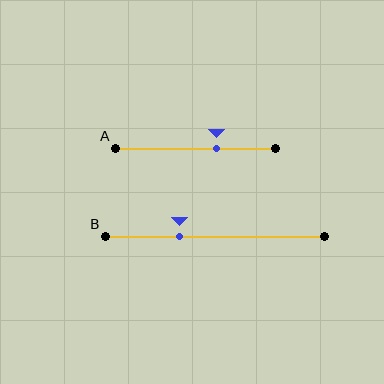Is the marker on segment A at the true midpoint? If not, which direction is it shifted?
No, the marker on segment A is shifted to the right by about 13% of the segment length.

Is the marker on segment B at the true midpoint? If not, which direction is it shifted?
No, the marker on segment B is shifted to the left by about 16% of the segment length.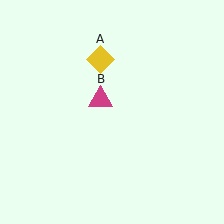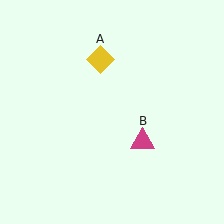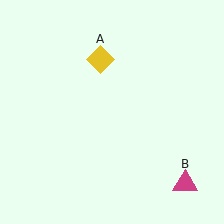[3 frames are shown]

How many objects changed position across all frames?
1 object changed position: magenta triangle (object B).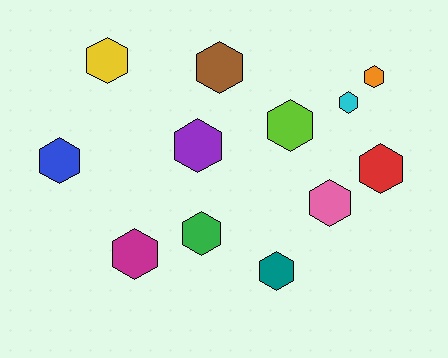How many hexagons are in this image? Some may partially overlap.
There are 12 hexagons.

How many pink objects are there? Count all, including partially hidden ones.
There is 1 pink object.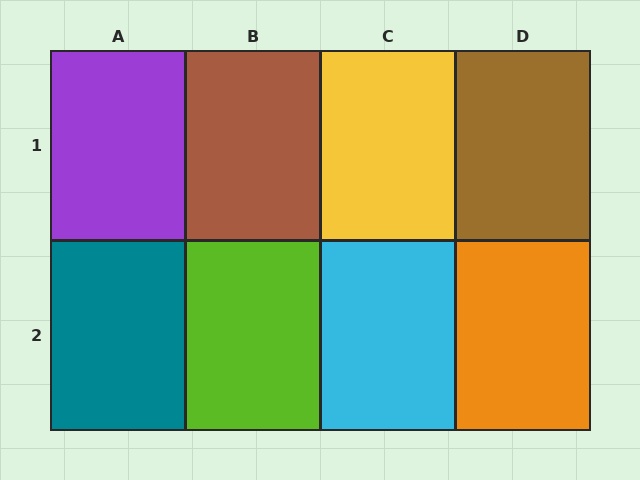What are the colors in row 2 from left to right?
Teal, lime, cyan, orange.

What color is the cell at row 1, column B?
Brown.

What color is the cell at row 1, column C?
Yellow.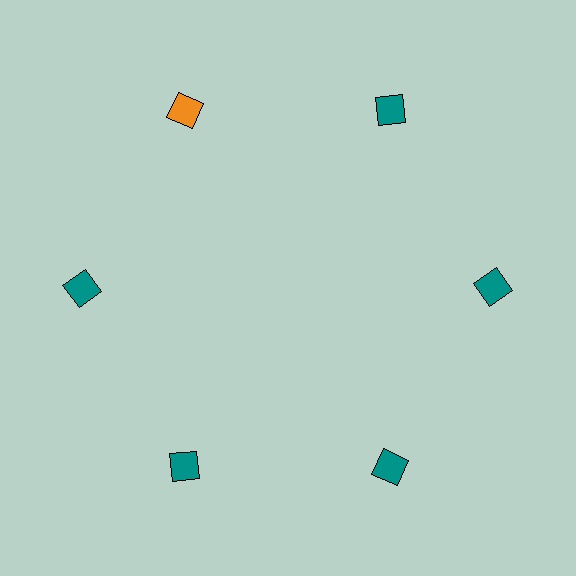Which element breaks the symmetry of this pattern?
The orange square at roughly the 11 o'clock position breaks the symmetry. All other shapes are teal squares.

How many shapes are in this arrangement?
There are 6 shapes arranged in a ring pattern.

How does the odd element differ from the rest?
It has a different color: orange instead of teal.